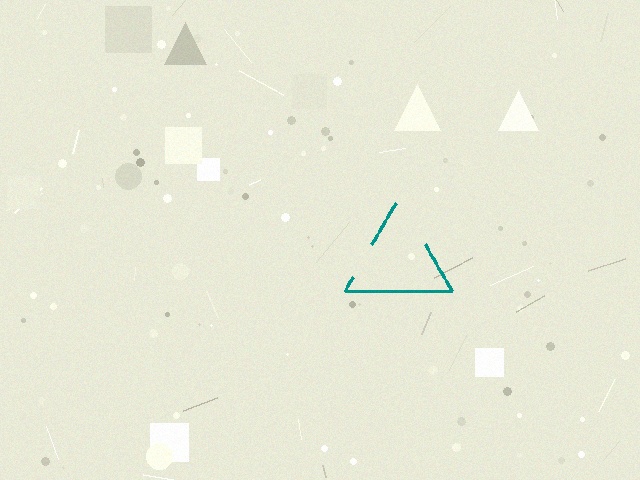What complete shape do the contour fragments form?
The contour fragments form a triangle.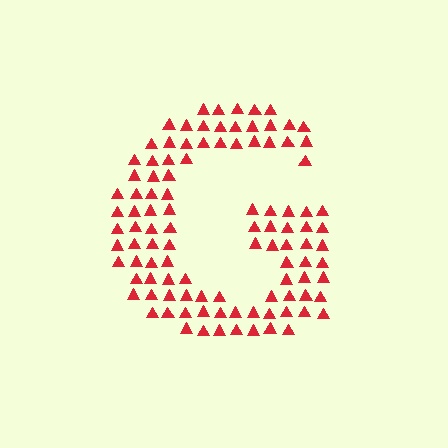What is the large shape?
The large shape is the letter G.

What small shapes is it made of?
It is made of small triangles.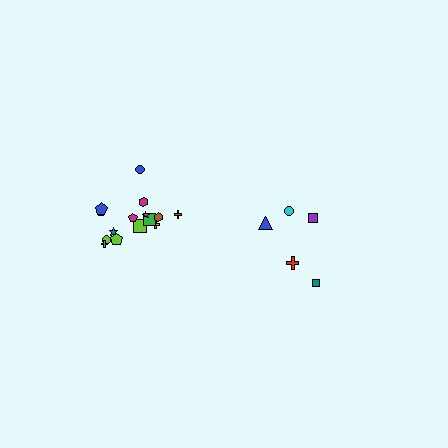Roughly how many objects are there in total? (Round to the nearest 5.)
Roughly 20 objects in total.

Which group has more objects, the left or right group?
The left group.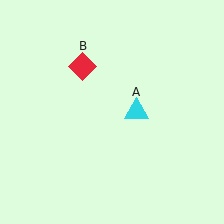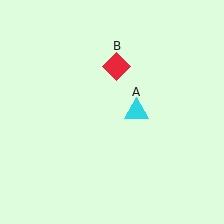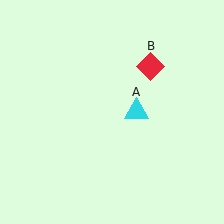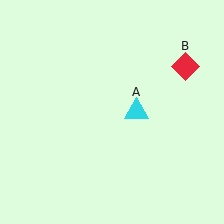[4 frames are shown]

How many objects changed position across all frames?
1 object changed position: red diamond (object B).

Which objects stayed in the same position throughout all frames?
Cyan triangle (object A) remained stationary.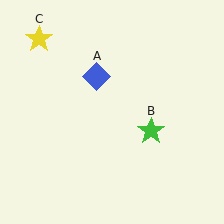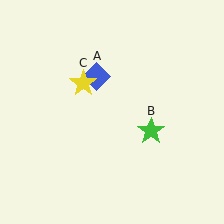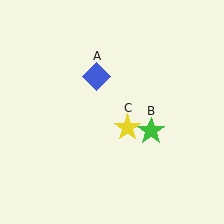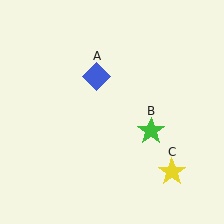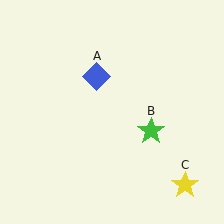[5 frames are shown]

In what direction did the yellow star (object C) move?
The yellow star (object C) moved down and to the right.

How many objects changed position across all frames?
1 object changed position: yellow star (object C).